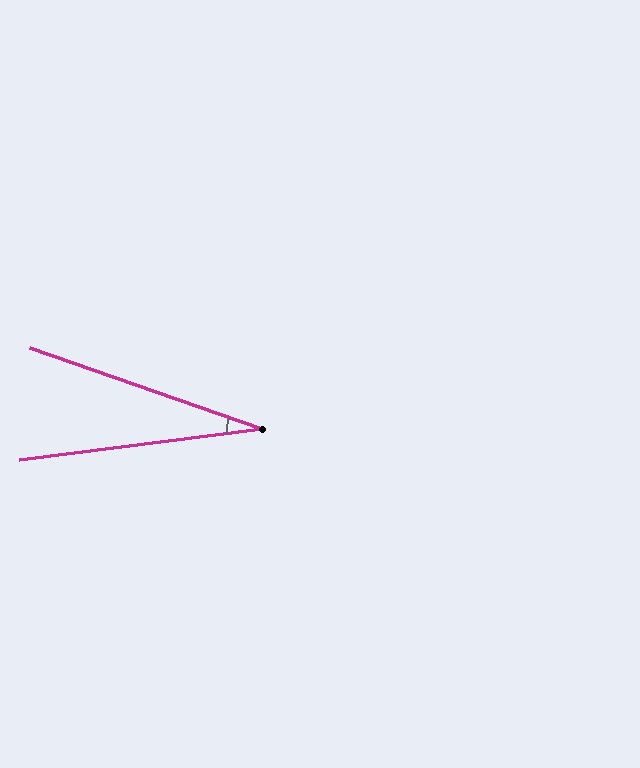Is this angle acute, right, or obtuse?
It is acute.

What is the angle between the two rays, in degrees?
Approximately 26 degrees.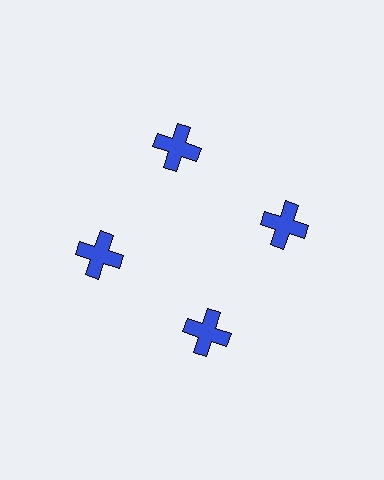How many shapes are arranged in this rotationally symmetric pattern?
There are 4 shapes, arranged in 4 groups of 1.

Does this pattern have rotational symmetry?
Yes, this pattern has 4-fold rotational symmetry. It looks the same after rotating 90 degrees around the center.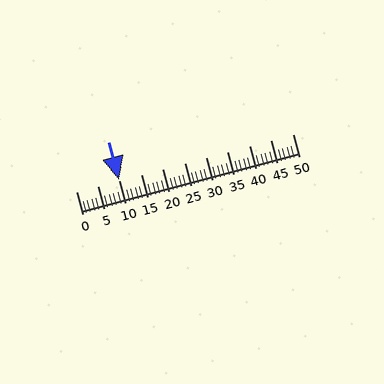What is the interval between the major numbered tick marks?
The major tick marks are spaced 5 units apart.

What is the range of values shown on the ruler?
The ruler shows values from 0 to 50.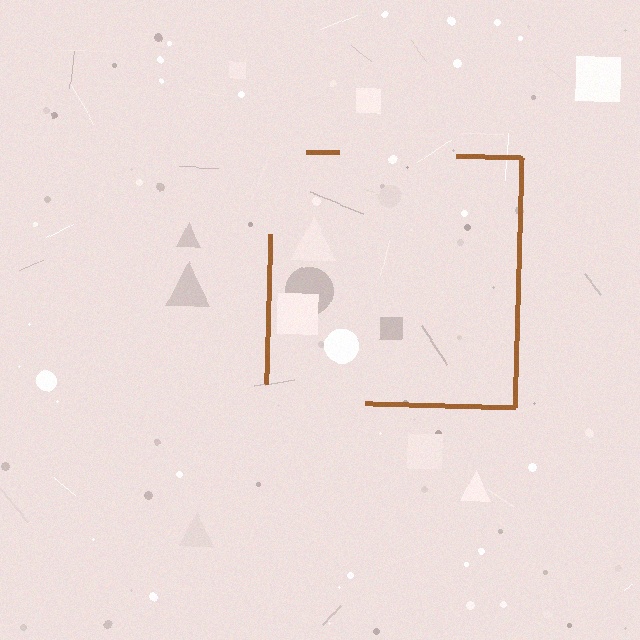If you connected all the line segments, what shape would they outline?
They would outline a square.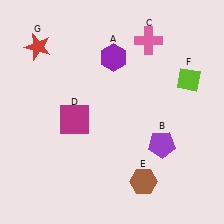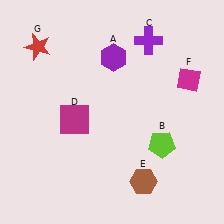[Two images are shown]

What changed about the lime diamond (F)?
In Image 1, F is lime. In Image 2, it changed to magenta.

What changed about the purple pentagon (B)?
In Image 1, B is purple. In Image 2, it changed to lime.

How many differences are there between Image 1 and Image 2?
There are 3 differences between the two images.